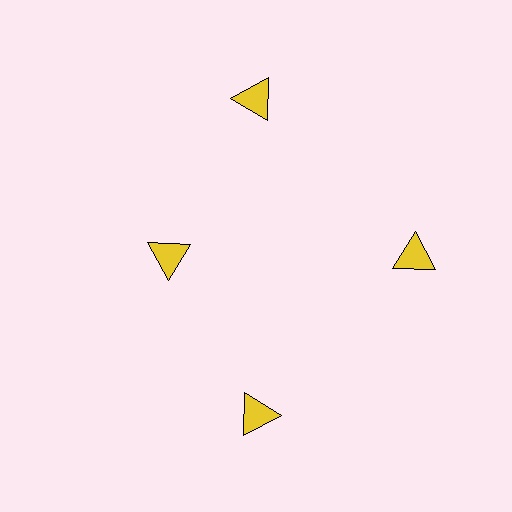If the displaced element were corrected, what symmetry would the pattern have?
It would have 4-fold rotational symmetry — the pattern would map onto itself every 90 degrees.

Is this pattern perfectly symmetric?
No. The 4 yellow triangles are arranged in a ring, but one element near the 9 o'clock position is pulled inward toward the center, breaking the 4-fold rotational symmetry.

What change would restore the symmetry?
The symmetry would be restored by moving it outward, back onto the ring so that all 4 triangles sit at equal angles and equal distance from the center.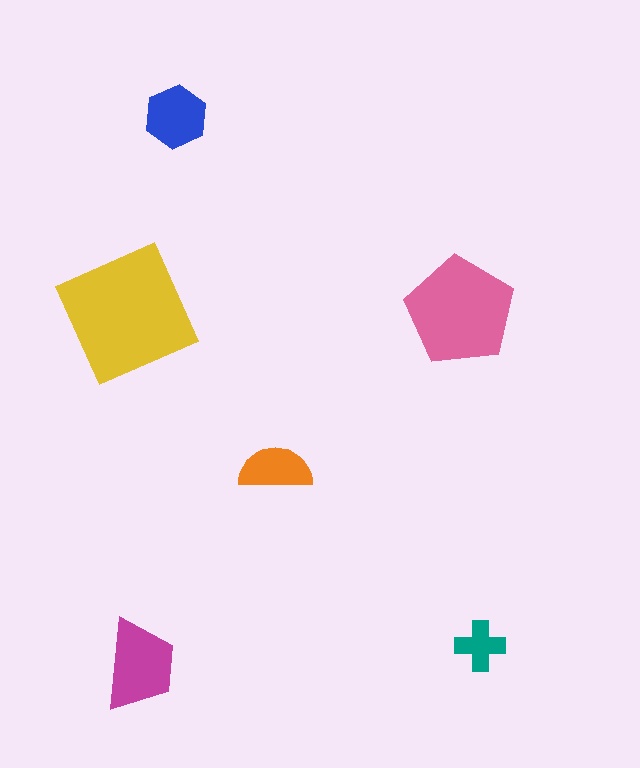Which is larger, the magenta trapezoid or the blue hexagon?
The magenta trapezoid.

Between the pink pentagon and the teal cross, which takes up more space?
The pink pentagon.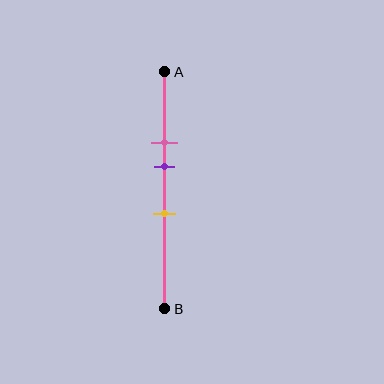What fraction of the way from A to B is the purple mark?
The purple mark is approximately 40% (0.4) of the way from A to B.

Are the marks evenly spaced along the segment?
Yes, the marks are approximately evenly spaced.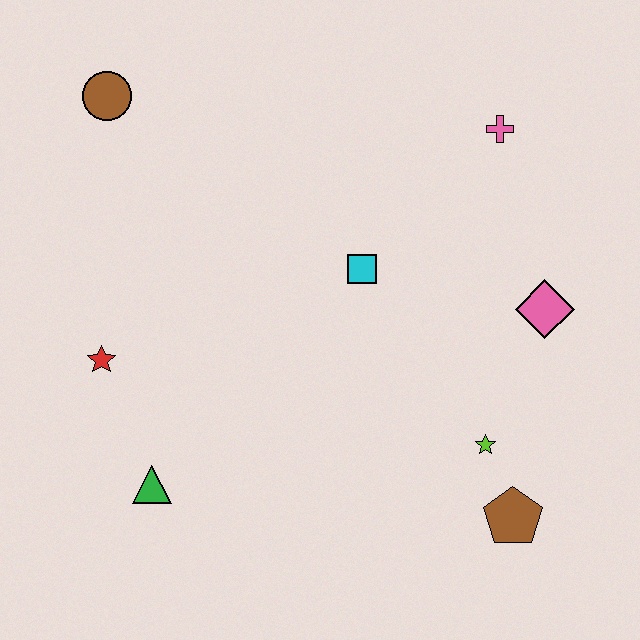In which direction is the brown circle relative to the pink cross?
The brown circle is to the left of the pink cross.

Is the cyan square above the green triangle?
Yes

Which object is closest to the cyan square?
The pink diamond is closest to the cyan square.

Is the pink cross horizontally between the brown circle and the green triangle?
No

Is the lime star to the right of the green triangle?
Yes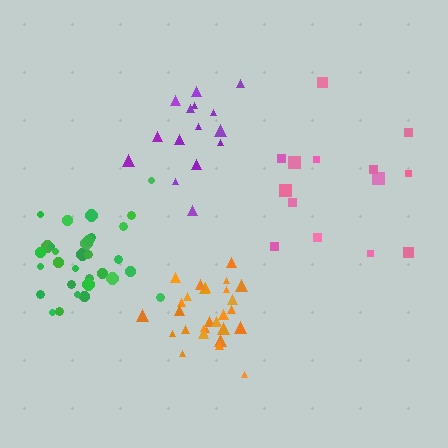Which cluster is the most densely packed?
Orange.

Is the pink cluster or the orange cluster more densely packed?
Orange.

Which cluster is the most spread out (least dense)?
Pink.